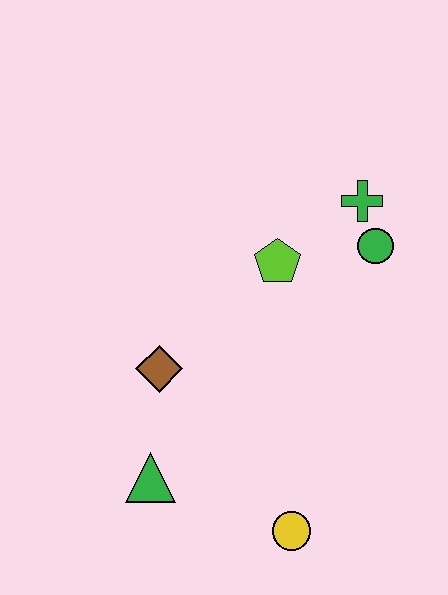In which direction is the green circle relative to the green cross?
The green circle is below the green cross.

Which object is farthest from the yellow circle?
The green cross is farthest from the yellow circle.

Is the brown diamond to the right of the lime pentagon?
No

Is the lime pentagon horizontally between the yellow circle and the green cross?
No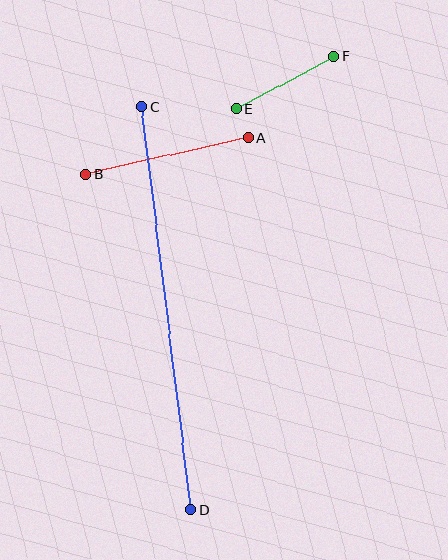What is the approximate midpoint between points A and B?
The midpoint is at approximately (167, 156) pixels.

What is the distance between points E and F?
The distance is approximately 111 pixels.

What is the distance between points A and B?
The distance is approximately 167 pixels.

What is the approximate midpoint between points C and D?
The midpoint is at approximately (166, 308) pixels.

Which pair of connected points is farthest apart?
Points C and D are farthest apart.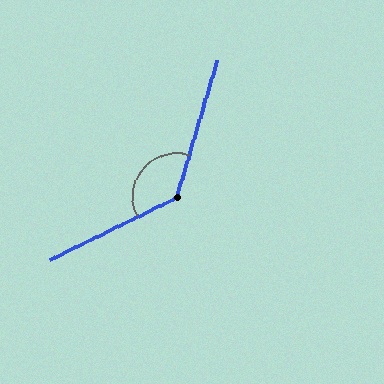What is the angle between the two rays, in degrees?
Approximately 133 degrees.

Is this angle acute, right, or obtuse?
It is obtuse.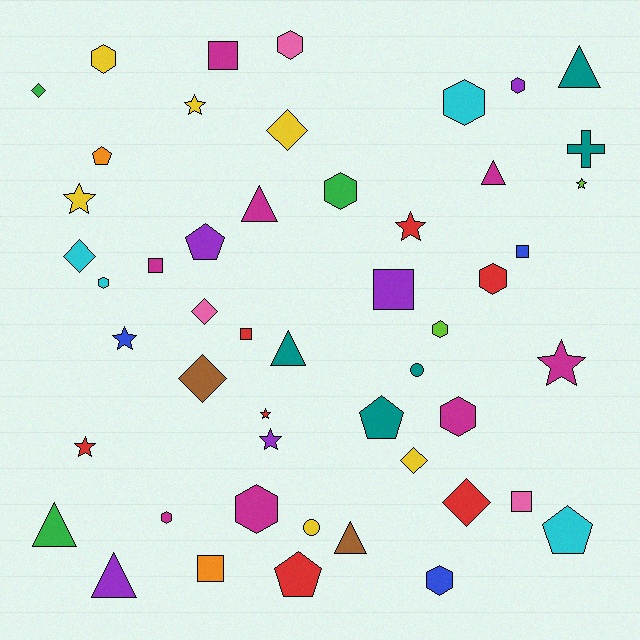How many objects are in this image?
There are 50 objects.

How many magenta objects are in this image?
There are 8 magenta objects.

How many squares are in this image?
There are 7 squares.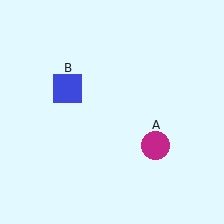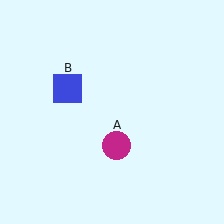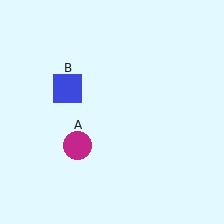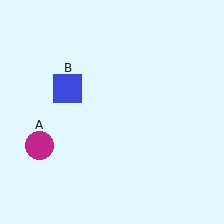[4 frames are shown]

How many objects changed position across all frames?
1 object changed position: magenta circle (object A).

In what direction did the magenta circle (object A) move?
The magenta circle (object A) moved left.